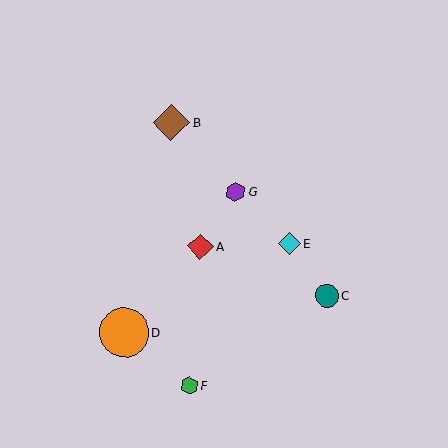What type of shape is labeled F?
Shape F is a green hexagon.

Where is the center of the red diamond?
The center of the red diamond is at (200, 247).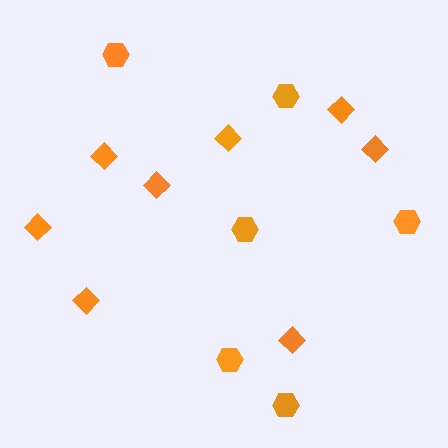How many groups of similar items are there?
There are 2 groups: one group of hexagons (6) and one group of diamonds (8).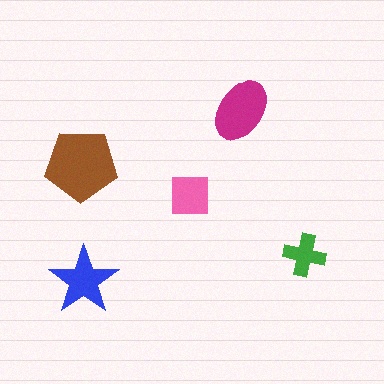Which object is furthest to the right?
The green cross is rightmost.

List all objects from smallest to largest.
The green cross, the pink square, the blue star, the magenta ellipse, the brown pentagon.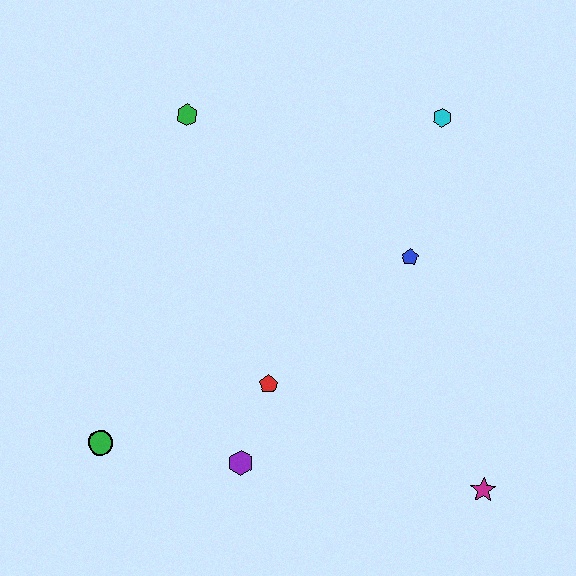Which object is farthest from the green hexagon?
The magenta star is farthest from the green hexagon.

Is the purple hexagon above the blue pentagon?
No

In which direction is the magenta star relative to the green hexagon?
The magenta star is below the green hexagon.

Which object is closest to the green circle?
The purple hexagon is closest to the green circle.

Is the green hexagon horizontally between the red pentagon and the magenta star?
No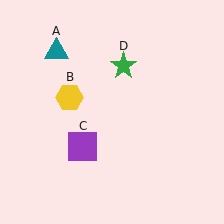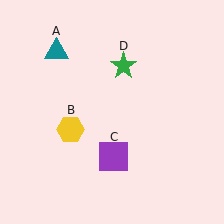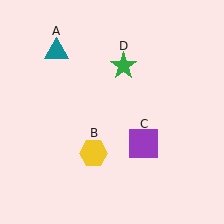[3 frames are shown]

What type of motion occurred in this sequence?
The yellow hexagon (object B), purple square (object C) rotated counterclockwise around the center of the scene.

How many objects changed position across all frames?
2 objects changed position: yellow hexagon (object B), purple square (object C).